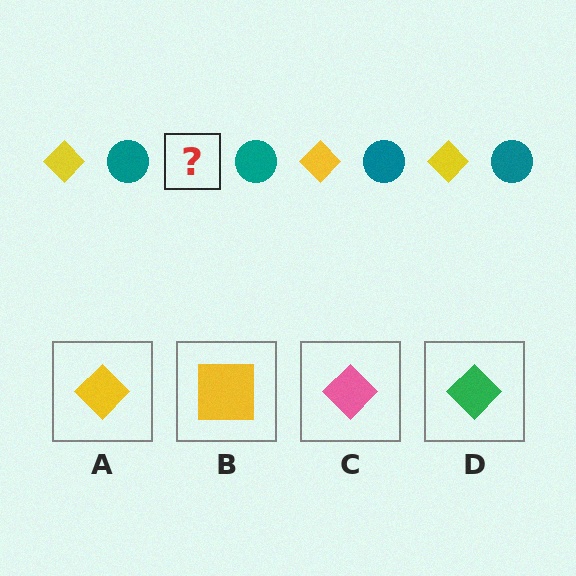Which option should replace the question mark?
Option A.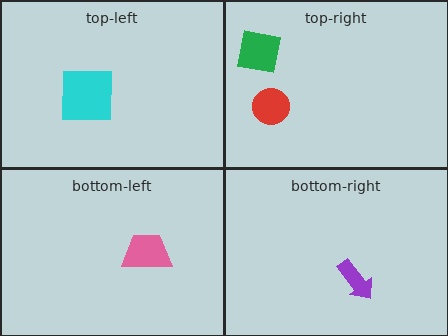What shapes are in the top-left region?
The cyan square.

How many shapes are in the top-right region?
2.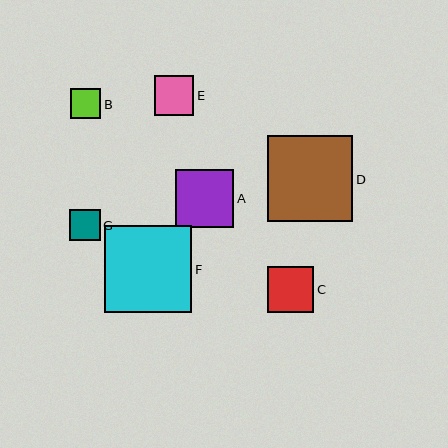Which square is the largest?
Square F is the largest with a size of approximately 87 pixels.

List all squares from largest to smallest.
From largest to smallest: F, D, A, C, E, G, B.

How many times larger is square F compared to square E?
Square F is approximately 2.2 times the size of square E.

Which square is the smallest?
Square B is the smallest with a size of approximately 31 pixels.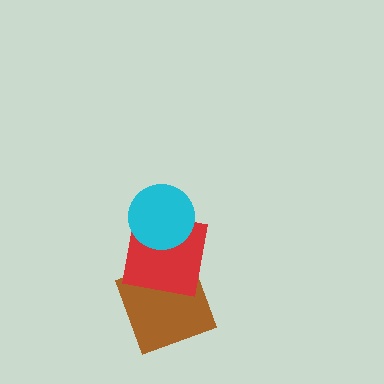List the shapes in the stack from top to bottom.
From top to bottom: the cyan circle, the red square, the brown square.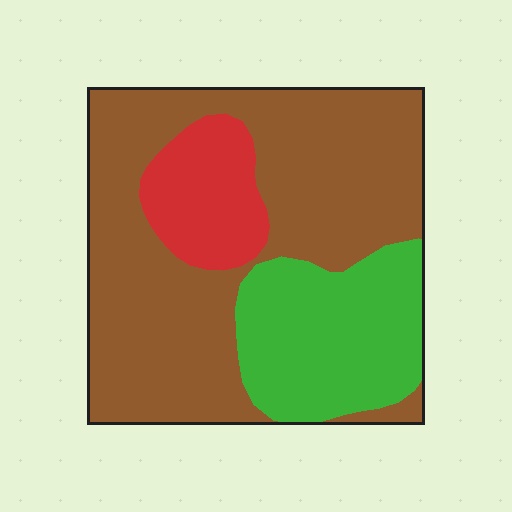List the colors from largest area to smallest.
From largest to smallest: brown, green, red.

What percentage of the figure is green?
Green takes up about one quarter (1/4) of the figure.